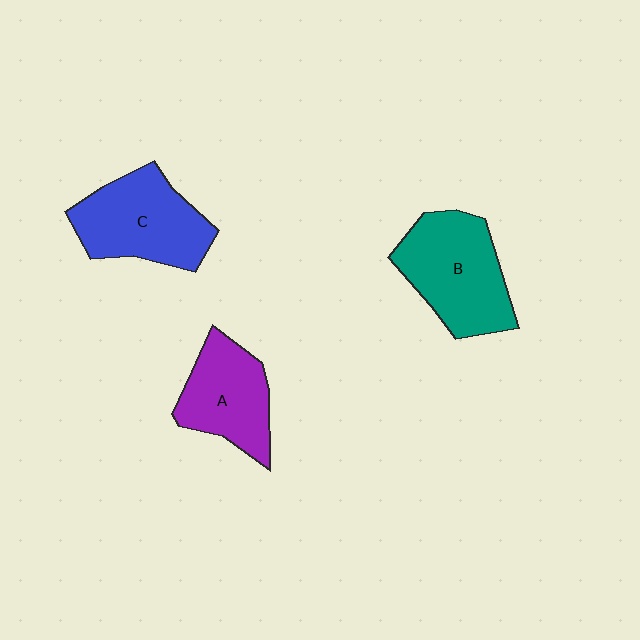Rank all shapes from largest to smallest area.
From largest to smallest: B (teal), C (blue), A (purple).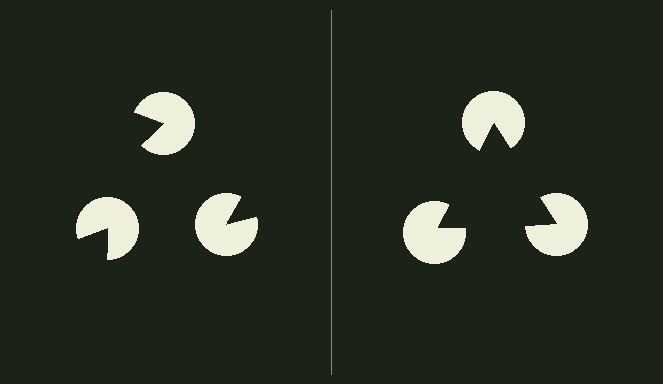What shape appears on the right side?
An illusory triangle.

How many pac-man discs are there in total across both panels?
6 — 3 on each side.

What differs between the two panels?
The pac-man discs are positioned identically on both sides; only the wedge orientations differ. On the right they align to a triangle; on the left they are misaligned.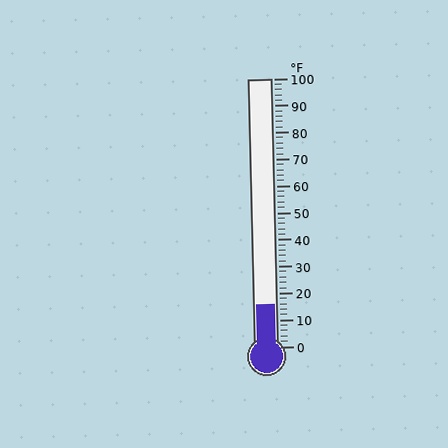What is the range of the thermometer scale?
The thermometer scale ranges from 0°F to 100°F.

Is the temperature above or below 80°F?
The temperature is below 80°F.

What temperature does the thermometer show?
The thermometer shows approximately 16°F.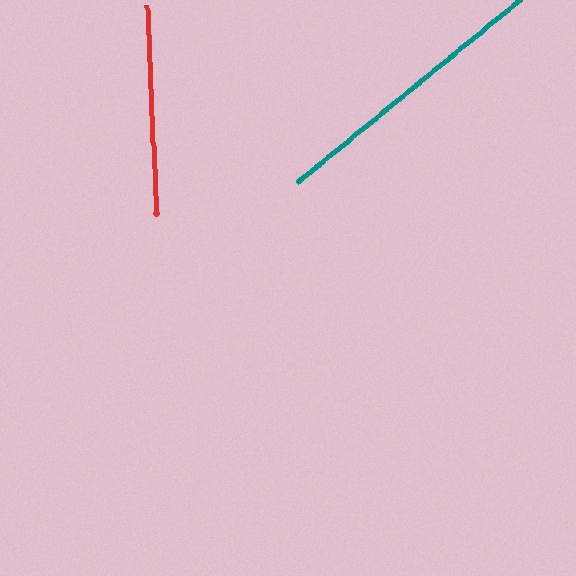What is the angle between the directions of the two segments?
Approximately 53 degrees.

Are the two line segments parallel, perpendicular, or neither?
Neither parallel nor perpendicular — they differ by about 53°.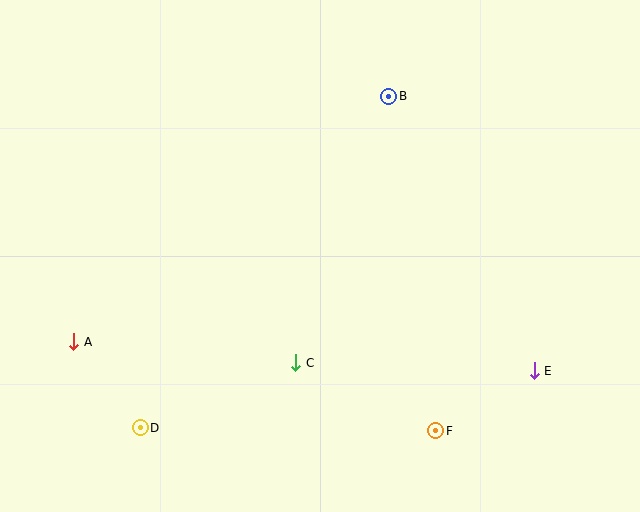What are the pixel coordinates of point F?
Point F is at (436, 431).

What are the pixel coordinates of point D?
Point D is at (140, 428).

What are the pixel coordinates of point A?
Point A is at (74, 342).